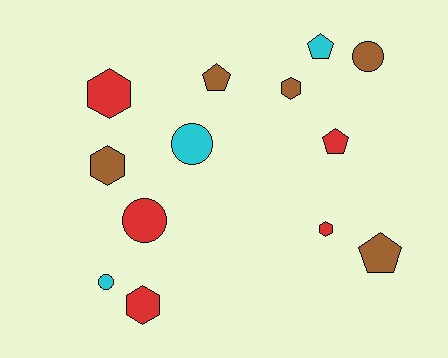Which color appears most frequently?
Red, with 5 objects.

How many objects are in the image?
There are 13 objects.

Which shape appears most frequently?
Hexagon, with 5 objects.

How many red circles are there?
There is 1 red circle.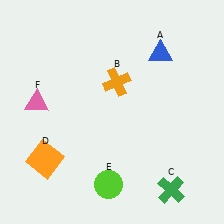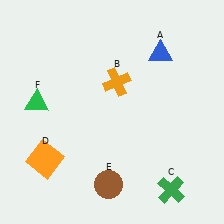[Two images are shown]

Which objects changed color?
E changed from lime to brown. F changed from pink to green.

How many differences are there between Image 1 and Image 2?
There are 2 differences between the two images.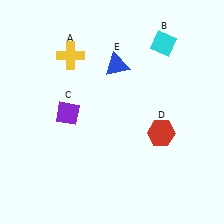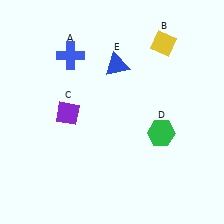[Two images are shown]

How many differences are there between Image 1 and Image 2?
There are 3 differences between the two images.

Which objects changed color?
A changed from yellow to blue. B changed from cyan to yellow. D changed from red to green.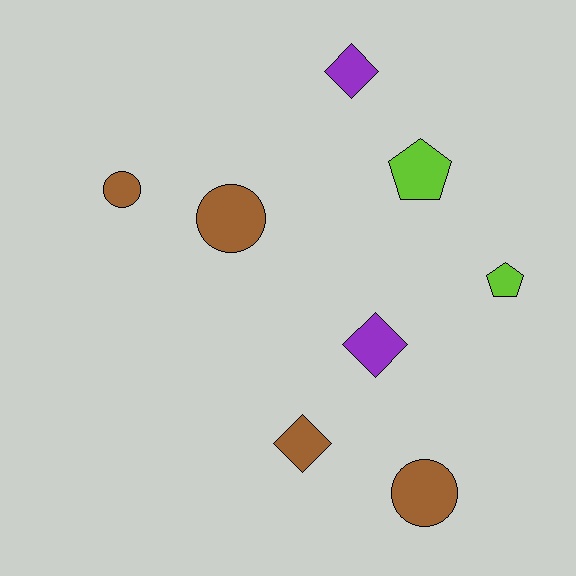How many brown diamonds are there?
There is 1 brown diamond.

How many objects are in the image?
There are 8 objects.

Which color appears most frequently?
Brown, with 4 objects.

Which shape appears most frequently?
Circle, with 3 objects.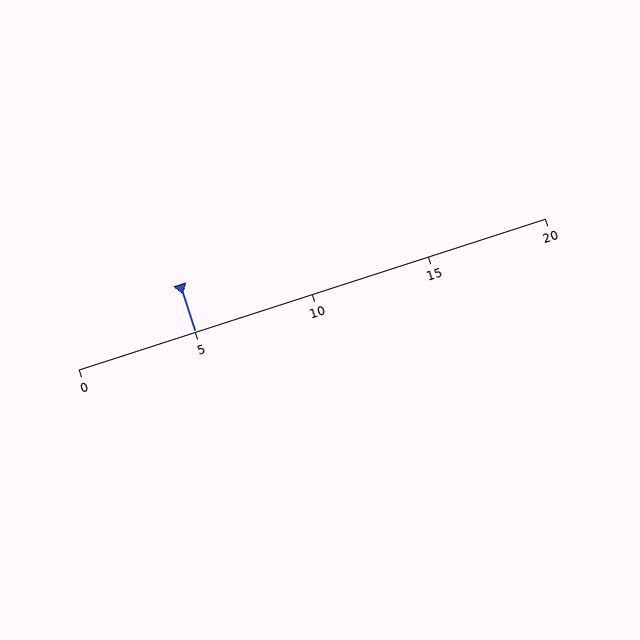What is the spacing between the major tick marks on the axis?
The major ticks are spaced 5 apart.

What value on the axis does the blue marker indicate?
The marker indicates approximately 5.